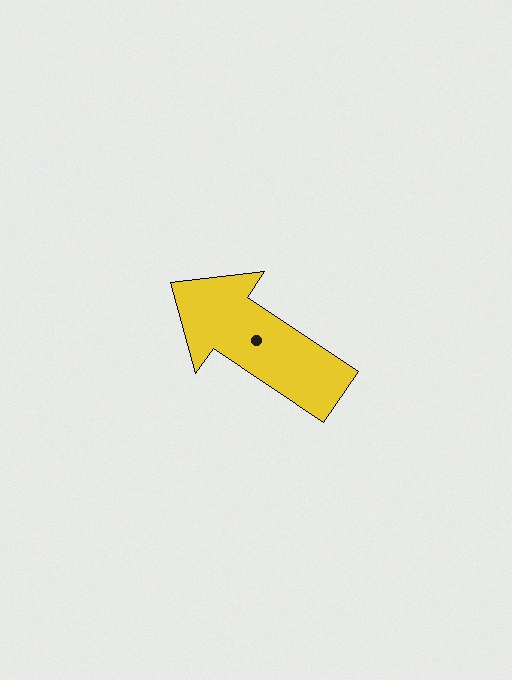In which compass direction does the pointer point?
Northwest.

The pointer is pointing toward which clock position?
Roughly 10 o'clock.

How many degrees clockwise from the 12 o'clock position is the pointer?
Approximately 304 degrees.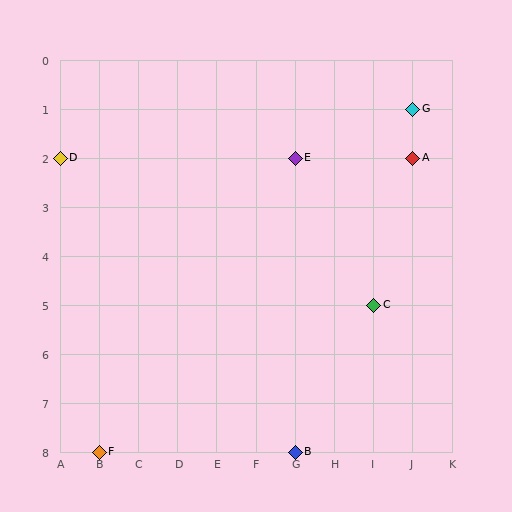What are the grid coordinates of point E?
Point E is at grid coordinates (G, 2).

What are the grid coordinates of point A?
Point A is at grid coordinates (J, 2).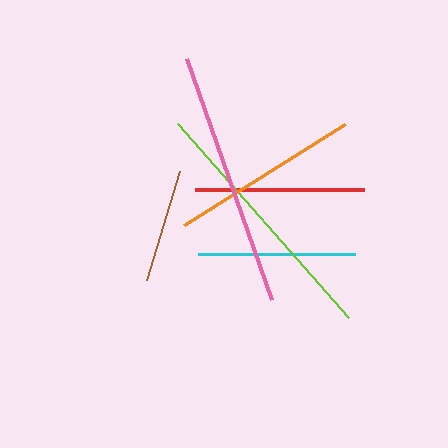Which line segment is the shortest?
The brown line is the shortest at approximately 114 pixels.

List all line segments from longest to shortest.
From longest to shortest: lime, pink, orange, red, cyan, brown.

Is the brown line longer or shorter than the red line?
The red line is longer than the brown line.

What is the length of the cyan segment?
The cyan segment is approximately 156 pixels long.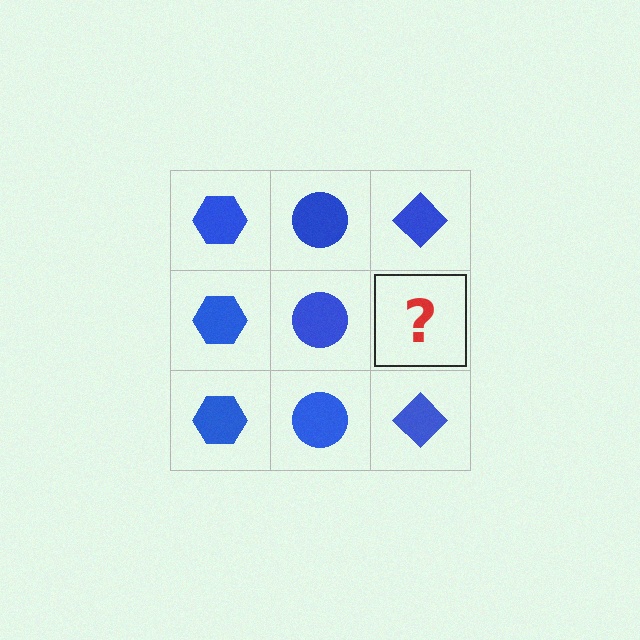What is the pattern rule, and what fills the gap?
The rule is that each column has a consistent shape. The gap should be filled with a blue diamond.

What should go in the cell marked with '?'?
The missing cell should contain a blue diamond.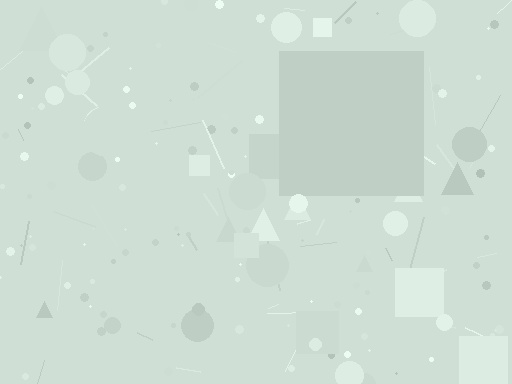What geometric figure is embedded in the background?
A square is embedded in the background.